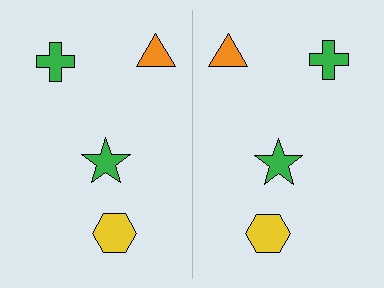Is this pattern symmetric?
Yes, this pattern has bilateral (reflection) symmetry.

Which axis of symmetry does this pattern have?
The pattern has a vertical axis of symmetry running through the center of the image.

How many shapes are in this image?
There are 8 shapes in this image.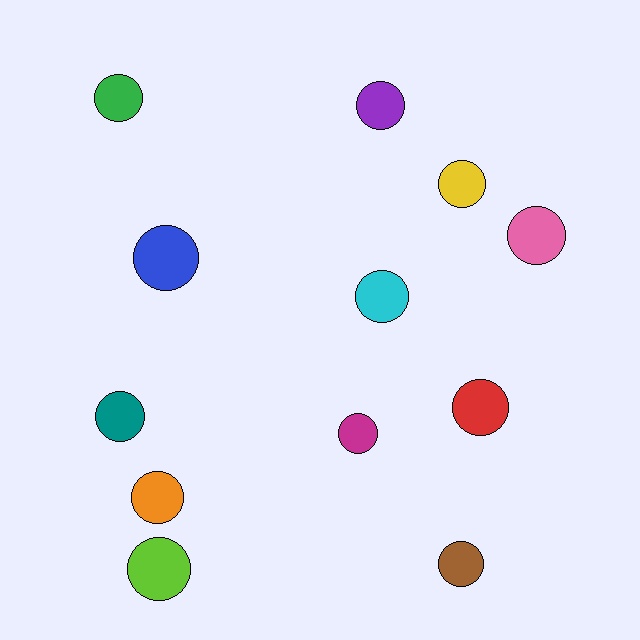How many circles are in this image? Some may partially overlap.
There are 12 circles.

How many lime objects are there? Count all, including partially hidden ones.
There is 1 lime object.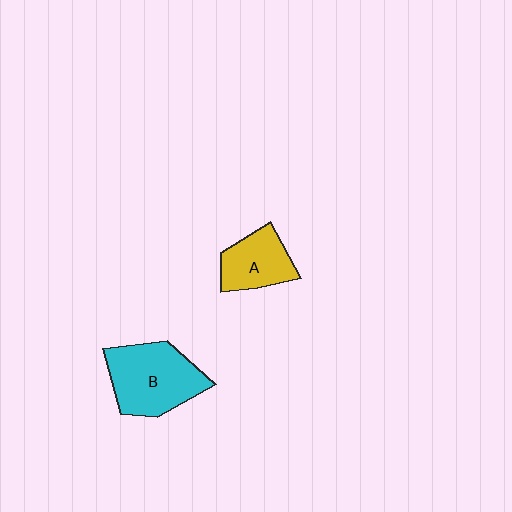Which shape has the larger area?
Shape B (cyan).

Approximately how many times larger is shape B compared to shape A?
Approximately 1.6 times.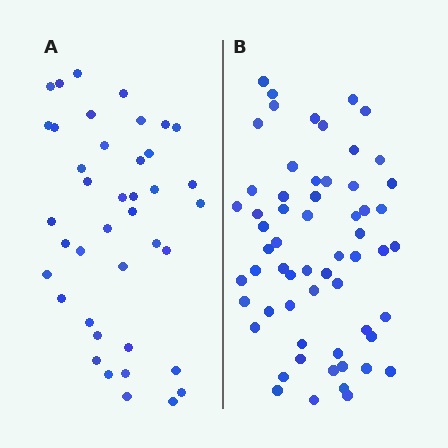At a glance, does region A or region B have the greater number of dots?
Region B (the right region) has more dots.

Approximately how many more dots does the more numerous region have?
Region B has approximately 20 more dots than region A.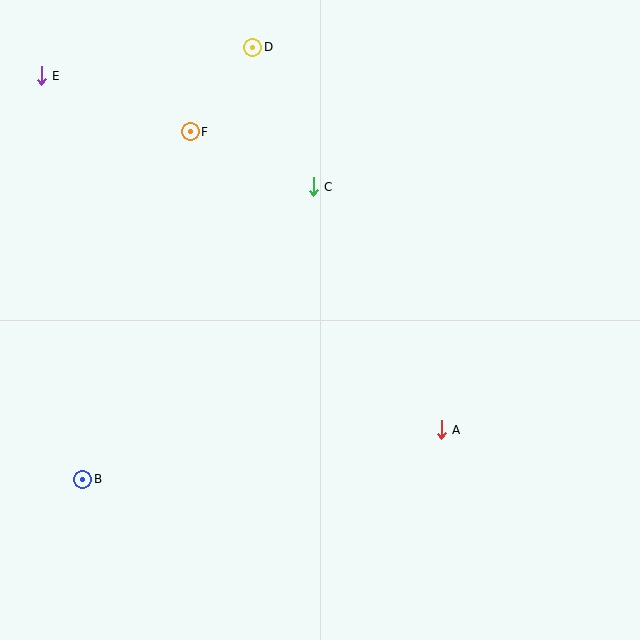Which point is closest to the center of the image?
Point C at (313, 187) is closest to the center.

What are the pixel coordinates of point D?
Point D is at (253, 47).